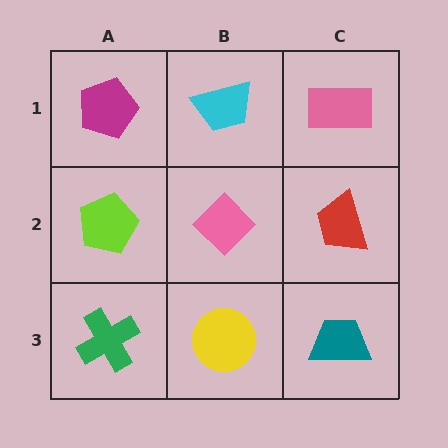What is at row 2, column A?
A lime pentagon.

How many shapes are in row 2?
3 shapes.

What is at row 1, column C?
A pink rectangle.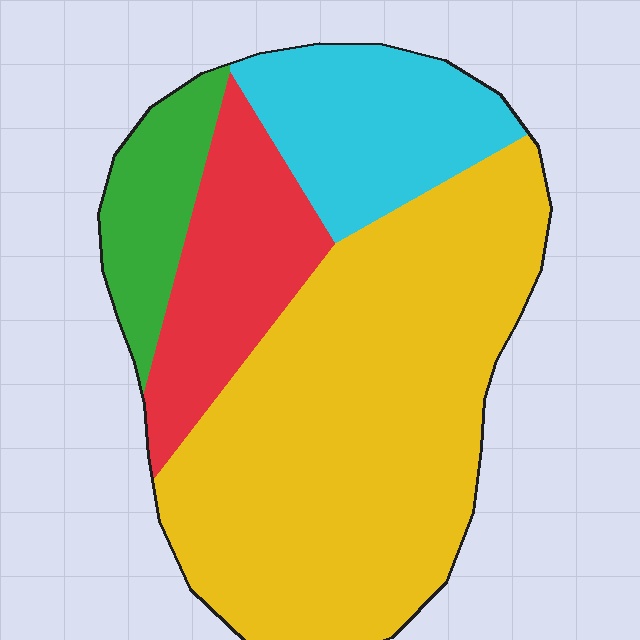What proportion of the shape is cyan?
Cyan takes up about one sixth (1/6) of the shape.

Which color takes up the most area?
Yellow, at roughly 55%.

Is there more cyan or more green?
Cyan.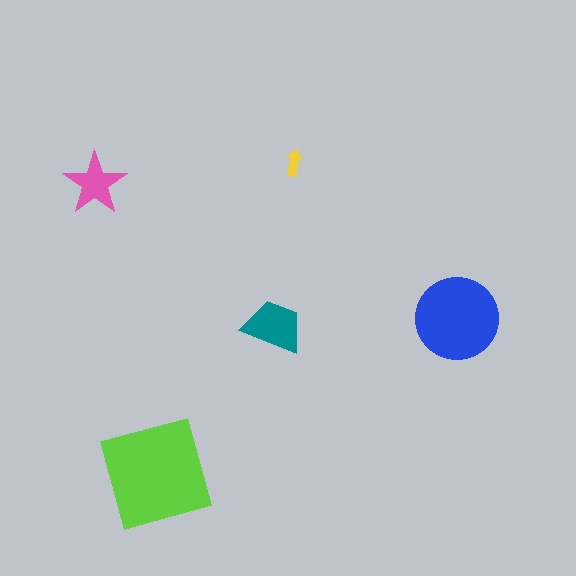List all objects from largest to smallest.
The lime diamond, the blue circle, the teal trapezoid, the pink star, the yellow arrow.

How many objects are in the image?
There are 5 objects in the image.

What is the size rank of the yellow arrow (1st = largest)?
5th.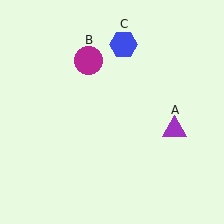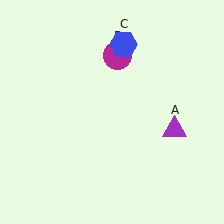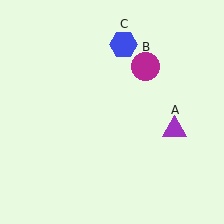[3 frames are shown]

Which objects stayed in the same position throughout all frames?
Purple triangle (object A) and blue hexagon (object C) remained stationary.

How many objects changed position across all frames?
1 object changed position: magenta circle (object B).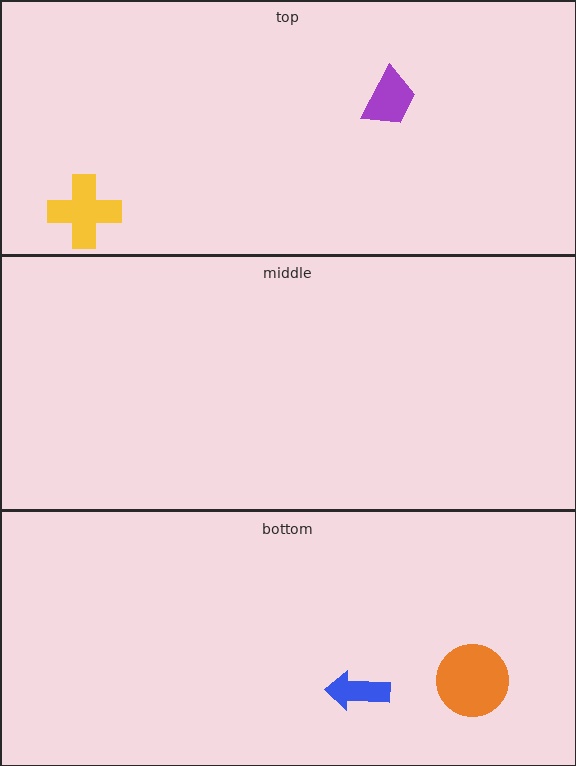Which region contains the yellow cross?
The top region.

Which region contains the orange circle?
The bottom region.